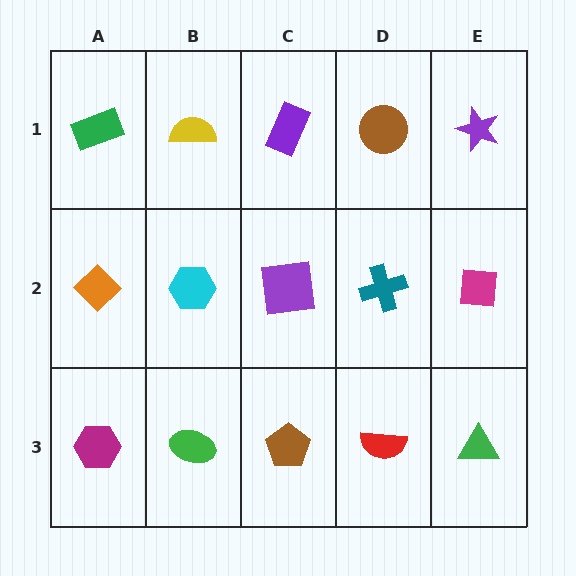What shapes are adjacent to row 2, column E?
A purple star (row 1, column E), a green triangle (row 3, column E), a teal cross (row 2, column D).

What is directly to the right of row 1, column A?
A yellow semicircle.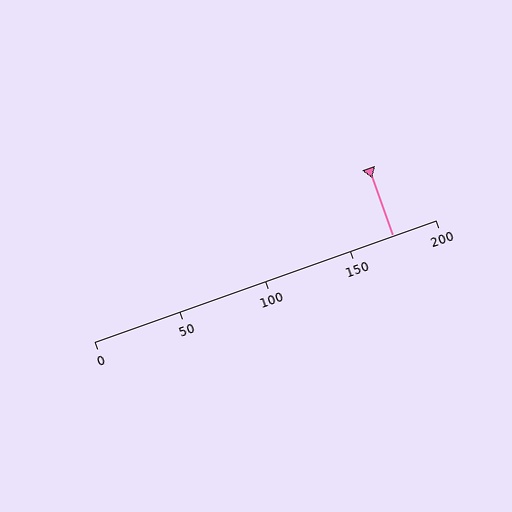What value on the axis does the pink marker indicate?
The marker indicates approximately 175.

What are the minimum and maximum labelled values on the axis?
The axis runs from 0 to 200.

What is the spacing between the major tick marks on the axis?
The major ticks are spaced 50 apart.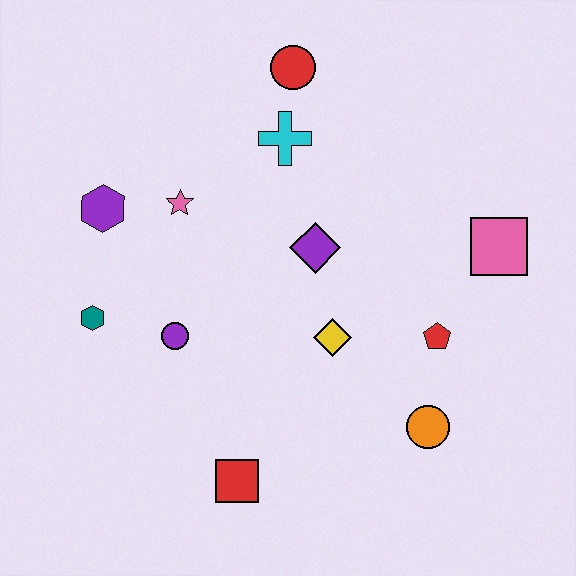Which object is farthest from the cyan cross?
The red square is farthest from the cyan cross.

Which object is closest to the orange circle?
The red pentagon is closest to the orange circle.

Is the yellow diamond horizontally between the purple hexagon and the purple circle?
No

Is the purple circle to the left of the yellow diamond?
Yes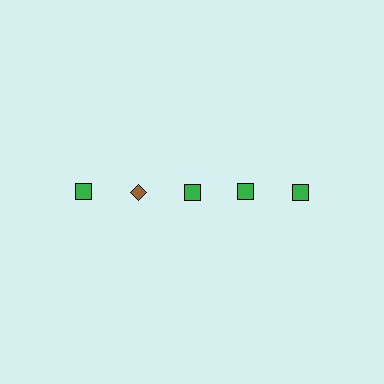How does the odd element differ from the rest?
It differs in both color (brown instead of green) and shape (diamond instead of square).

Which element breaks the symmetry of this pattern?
The brown diamond in the top row, second from left column breaks the symmetry. All other shapes are green squares.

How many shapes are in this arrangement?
There are 5 shapes arranged in a grid pattern.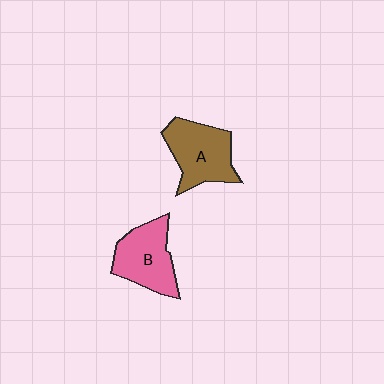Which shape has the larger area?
Shape A (brown).